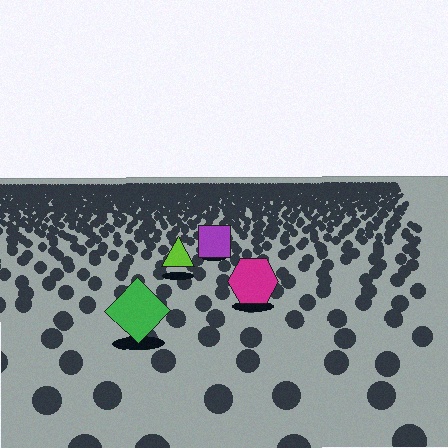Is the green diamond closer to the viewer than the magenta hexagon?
Yes. The green diamond is closer — you can tell from the texture gradient: the ground texture is coarser near it.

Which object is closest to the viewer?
The green diamond is closest. The texture marks near it are larger and more spread out.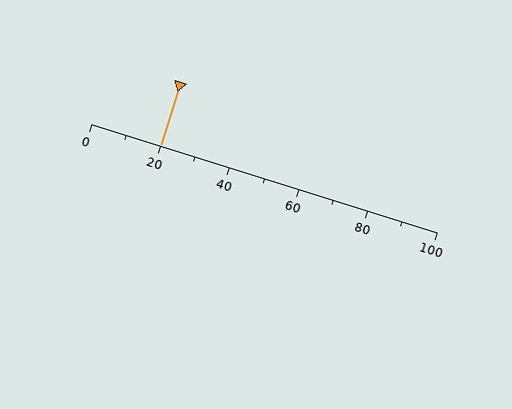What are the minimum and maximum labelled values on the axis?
The axis runs from 0 to 100.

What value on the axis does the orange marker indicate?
The marker indicates approximately 20.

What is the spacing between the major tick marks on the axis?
The major ticks are spaced 20 apart.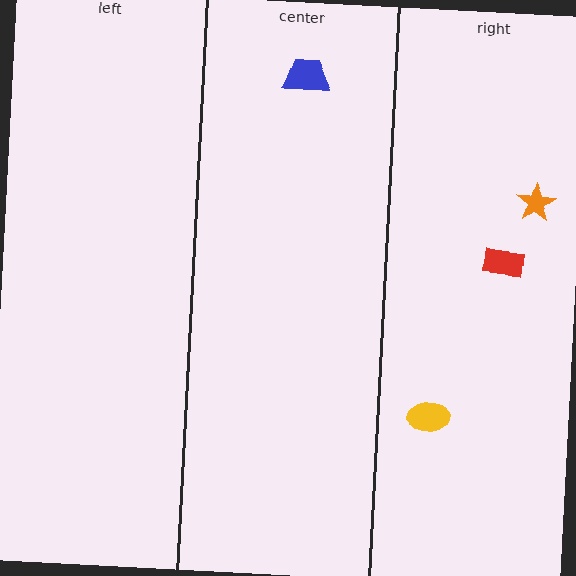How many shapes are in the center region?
1.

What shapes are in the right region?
The yellow ellipse, the orange star, the red rectangle.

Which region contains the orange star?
The right region.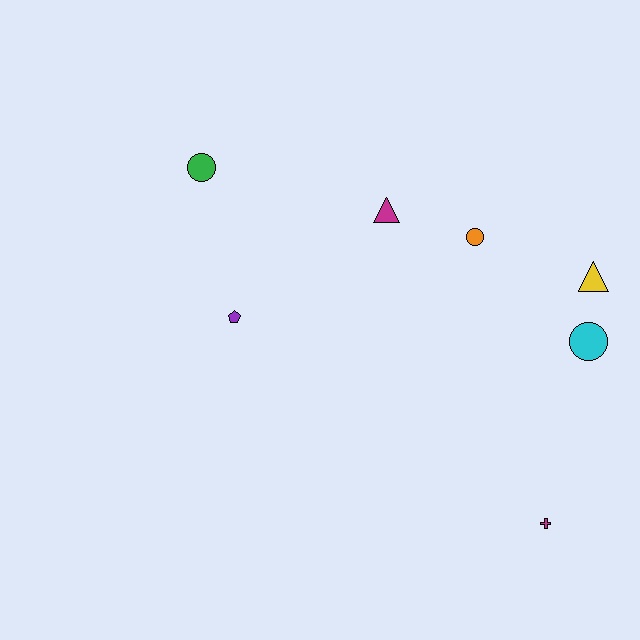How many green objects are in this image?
There is 1 green object.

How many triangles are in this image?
There are 2 triangles.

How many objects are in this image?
There are 7 objects.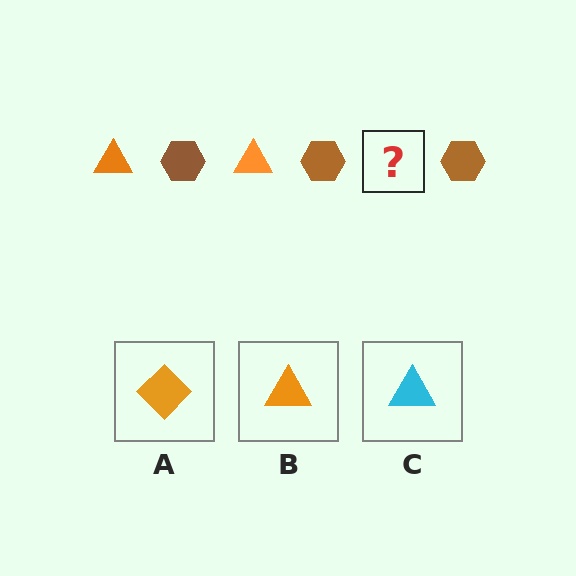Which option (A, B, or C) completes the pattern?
B.